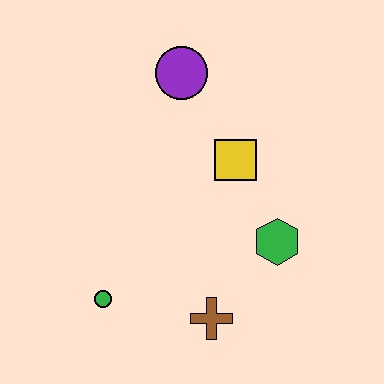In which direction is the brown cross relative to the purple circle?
The brown cross is below the purple circle.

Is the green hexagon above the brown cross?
Yes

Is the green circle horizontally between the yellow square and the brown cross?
No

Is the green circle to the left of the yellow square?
Yes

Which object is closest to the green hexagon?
The yellow square is closest to the green hexagon.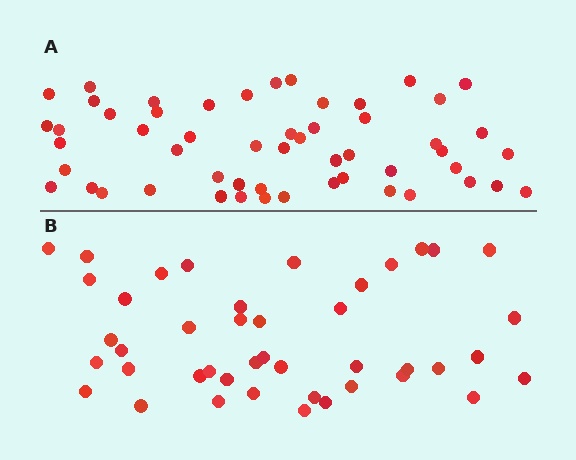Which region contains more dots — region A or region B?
Region A (the top region) has more dots.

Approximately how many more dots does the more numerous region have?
Region A has roughly 12 or so more dots than region B.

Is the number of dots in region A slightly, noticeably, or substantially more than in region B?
Region A has noticeably more, but not dramatically so. The ratio is roughly 1.3 to 1.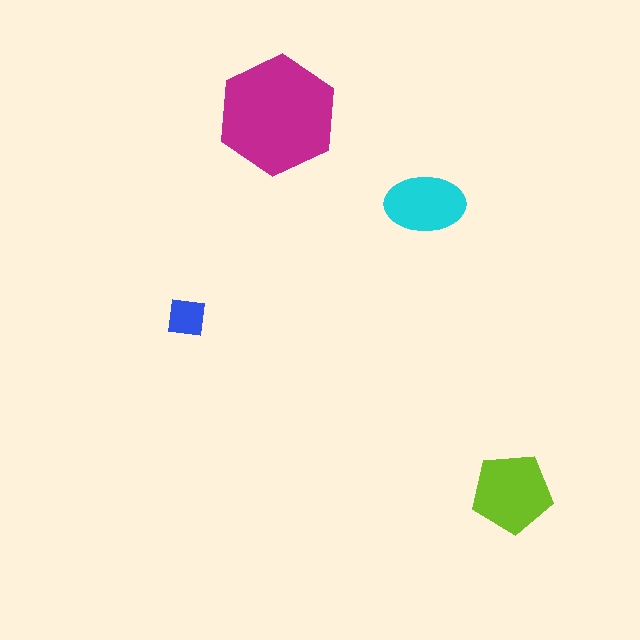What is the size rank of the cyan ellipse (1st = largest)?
3rd.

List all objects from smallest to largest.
The blue square, the cyan ellipse, the lime pentagon, the magenta hexagon.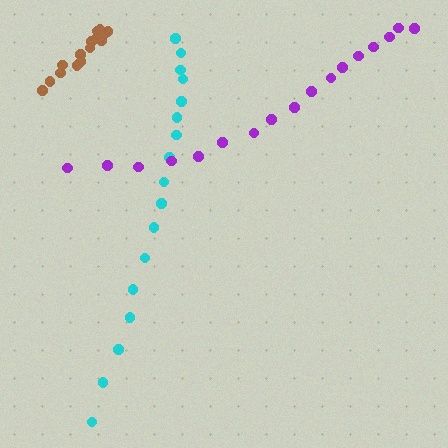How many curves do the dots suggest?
There are 3 distinct paths.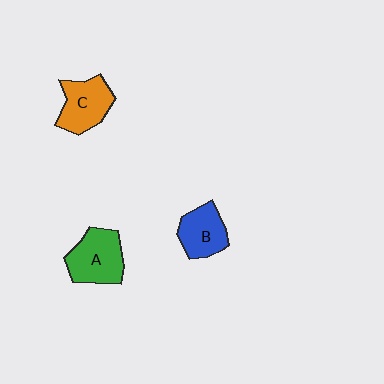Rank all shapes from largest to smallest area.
From largest to smallest: A (green), C (orange), B (blue).